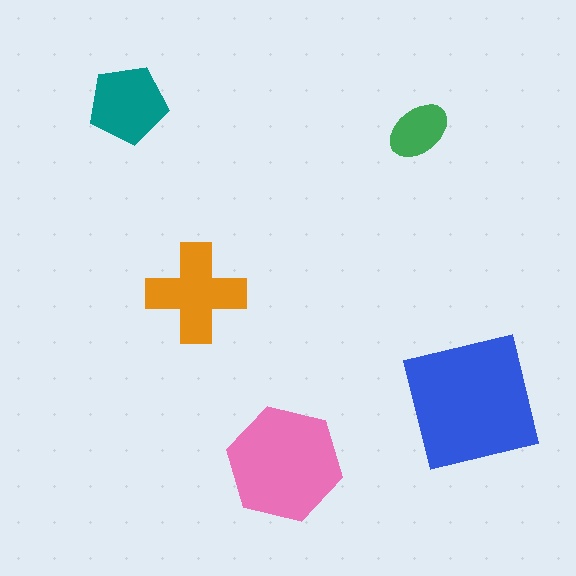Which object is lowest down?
The pink hexagon is bottommost.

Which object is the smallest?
The green ellipse.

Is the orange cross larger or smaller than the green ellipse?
Larger.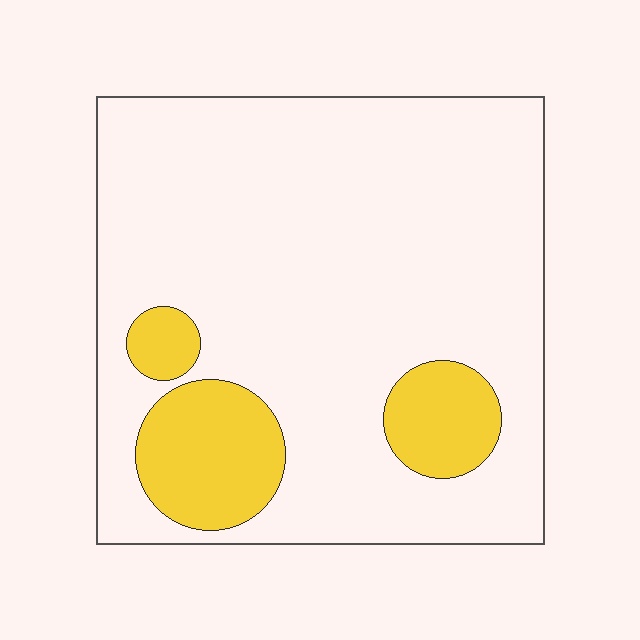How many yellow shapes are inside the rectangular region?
3.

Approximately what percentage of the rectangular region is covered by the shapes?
Approximately 15%.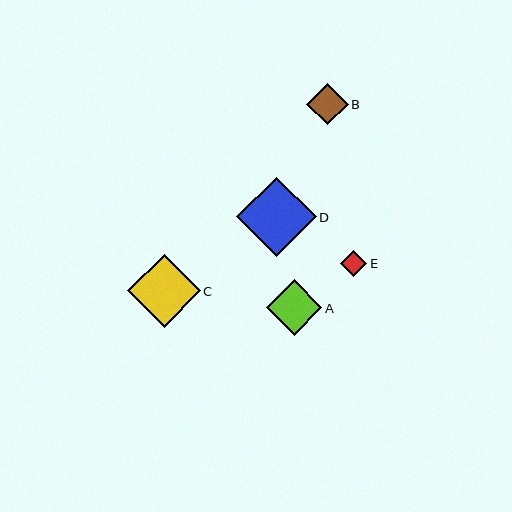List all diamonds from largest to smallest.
From largest to smallest: D, C, A, B, E.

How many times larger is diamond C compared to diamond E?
Diamond C is approximately 2.8 times the size of diamond E.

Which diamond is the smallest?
Diamond E is the smallest with a size of approximately 26 pixels.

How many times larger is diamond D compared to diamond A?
Diamond D is approximately 1.4 times the size of diamond A.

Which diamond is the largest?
Diamond D is the largest with a size of approximately 80 pixels.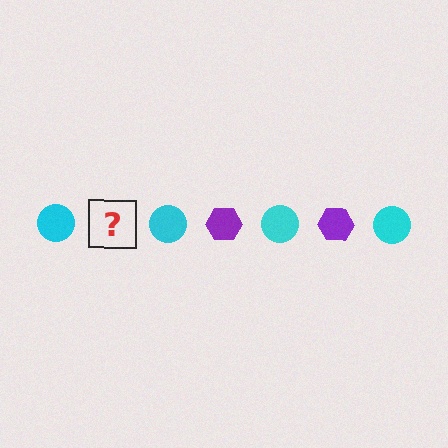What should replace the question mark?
The question mark should be replaced with a purple hexagon.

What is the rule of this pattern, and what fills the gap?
The rule is that the pattern alternates between cyan circle and purple hexagon. The gap should be filled with a purple hexagon.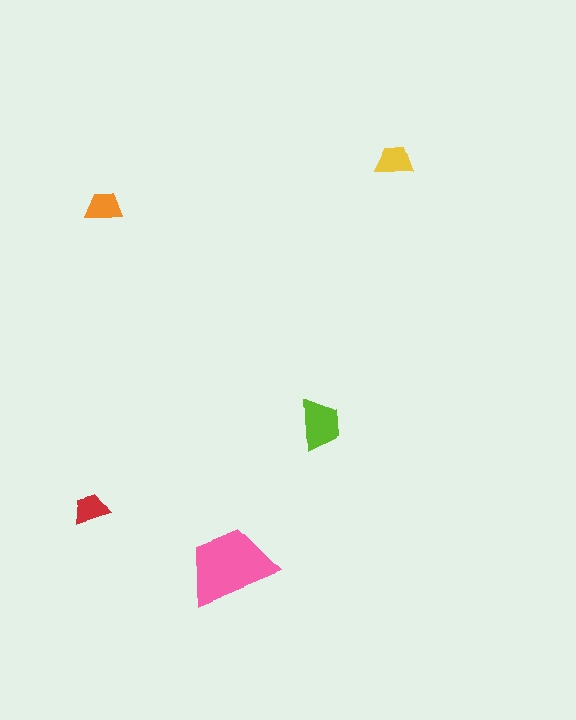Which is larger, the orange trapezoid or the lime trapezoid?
The lime one.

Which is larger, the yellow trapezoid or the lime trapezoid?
The lime one.